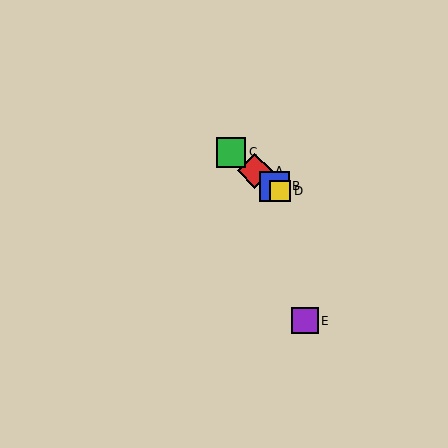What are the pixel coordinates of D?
Object D is at (280, 191).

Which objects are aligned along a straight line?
Objects A, B, C, D are aligned along a straight line.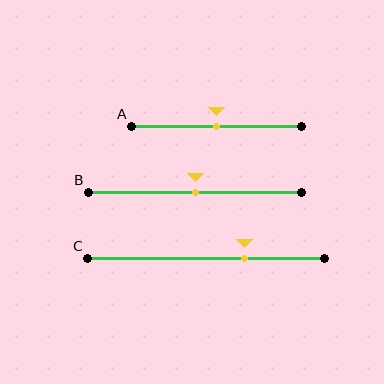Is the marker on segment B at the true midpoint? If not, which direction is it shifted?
Yes, the marker on segment B is at the true midpoint.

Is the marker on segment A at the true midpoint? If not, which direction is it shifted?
Yes, the marker on segment A is at the true midpoint.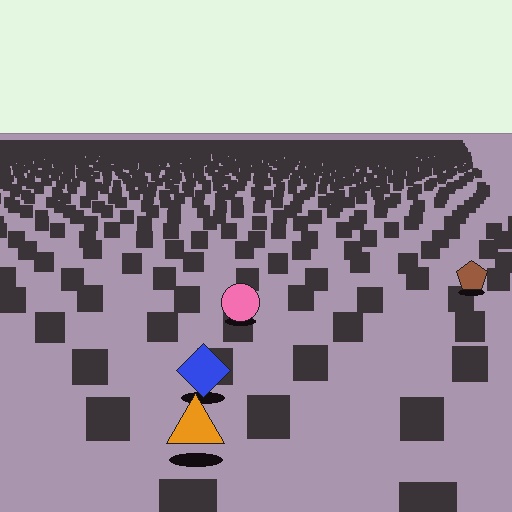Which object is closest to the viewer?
The orange triangle is closest. The texture marks near it are larger and more spread out.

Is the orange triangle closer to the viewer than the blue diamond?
Yes. The orange triangle is closer — you can tell from the texture gradient: the ground texture is coarser near it.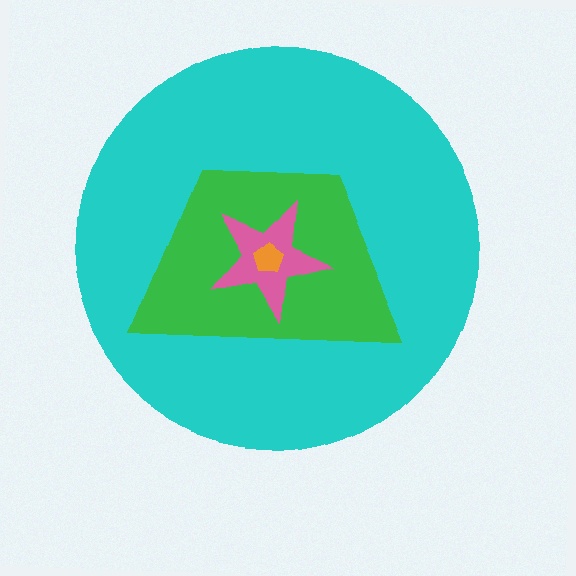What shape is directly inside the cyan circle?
The green trapezoid.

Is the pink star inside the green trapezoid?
Yes.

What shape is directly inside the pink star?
The orange pentagon.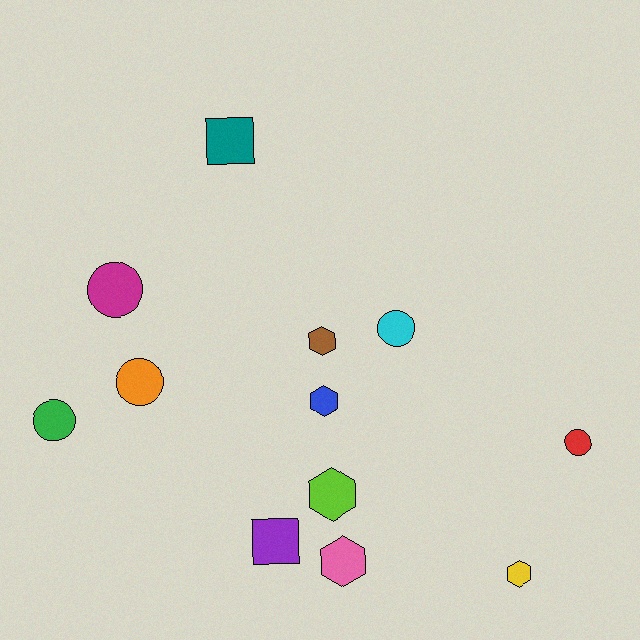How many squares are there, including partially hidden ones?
There are 2 squares.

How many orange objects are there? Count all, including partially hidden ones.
There is 1 orange object.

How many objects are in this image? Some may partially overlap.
There are 12 objects.